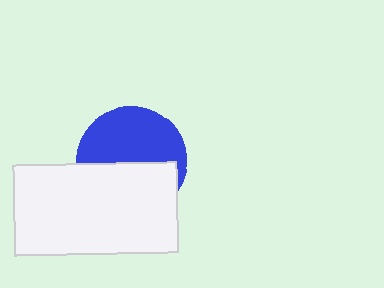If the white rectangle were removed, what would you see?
You would see the complete blue circle.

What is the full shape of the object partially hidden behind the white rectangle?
The partially hidden object is a blue circle.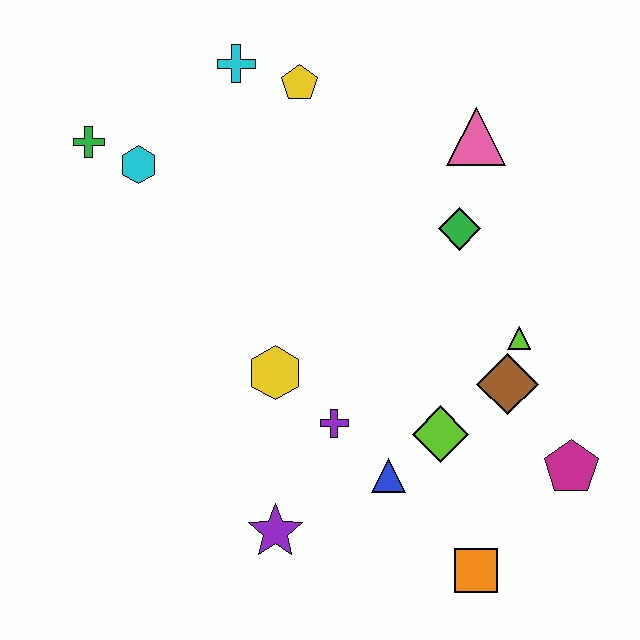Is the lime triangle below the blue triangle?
No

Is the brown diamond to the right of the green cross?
Yes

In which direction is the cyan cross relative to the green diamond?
The cyan cross is to the left of the green diamond.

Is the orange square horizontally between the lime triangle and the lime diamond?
Yes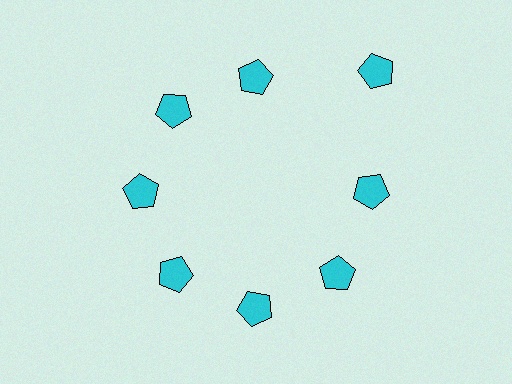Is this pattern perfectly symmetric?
No. The 8 cyan pentagons are arranged in a ring, but one element near the 2 o'clock position is pushed outward from the center, breaking the 8-fold rotational symmetry.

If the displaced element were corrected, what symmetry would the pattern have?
It would have 8-fold rotational symmetry — the pattern would map onto itself every 45 degrees.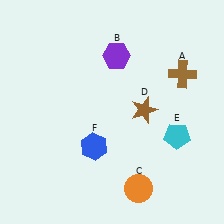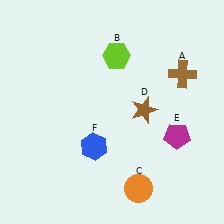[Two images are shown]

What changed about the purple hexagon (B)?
In Image 1, B is purple. In Image 2, it changed to lime.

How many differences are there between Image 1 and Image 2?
There are 2 differences between the two images.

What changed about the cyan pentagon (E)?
In Image 1, E is cyan. In Image 2, it changed to magenta.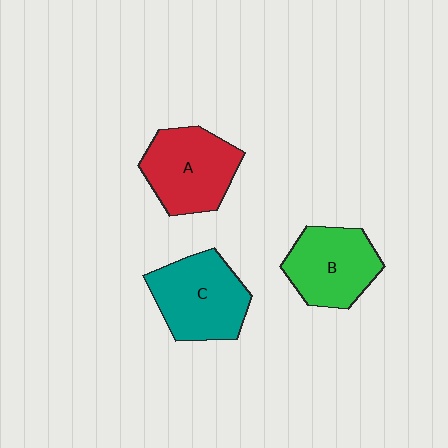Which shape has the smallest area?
Shape B (green).